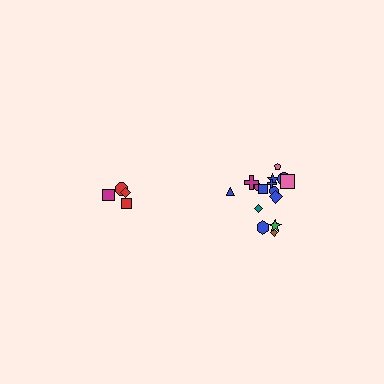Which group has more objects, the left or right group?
The right group.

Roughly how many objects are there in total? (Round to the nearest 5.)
Roughly 20 objects in total.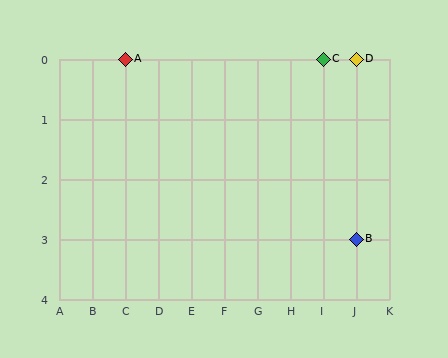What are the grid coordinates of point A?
Point A is at grid coordinates (C, 0).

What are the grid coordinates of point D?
Point D is at grid coordinates (J, 0).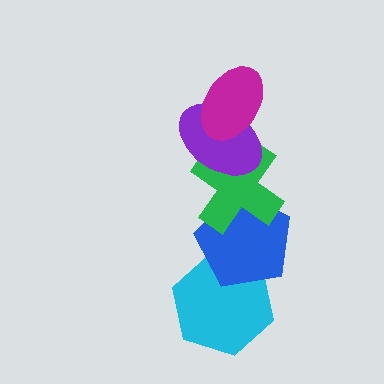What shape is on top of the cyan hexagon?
The blue pentagon is on top of the cyan hexagon.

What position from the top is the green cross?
The green cross is 3rd from the top.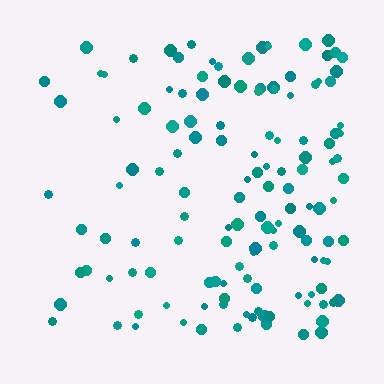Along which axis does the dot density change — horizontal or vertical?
Horizontal.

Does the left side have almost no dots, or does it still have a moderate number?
Still a moderate number, just noticeably fewer than the right.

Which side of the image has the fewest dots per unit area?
The left.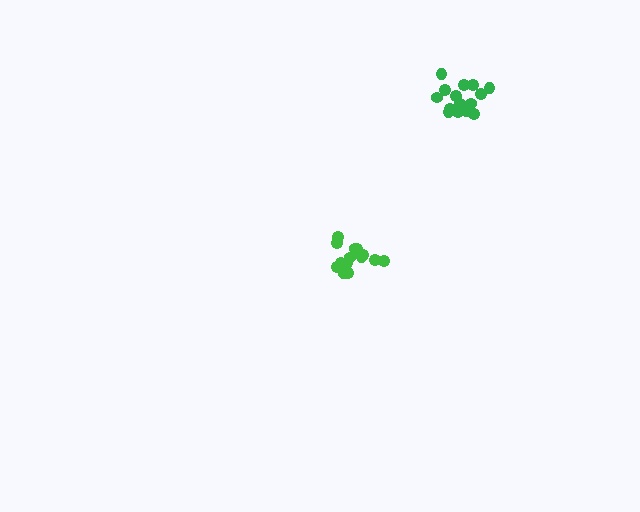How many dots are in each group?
Group 1: 14 dots, Group 2: 16 dots (30 total).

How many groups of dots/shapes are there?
There are 2 groups.